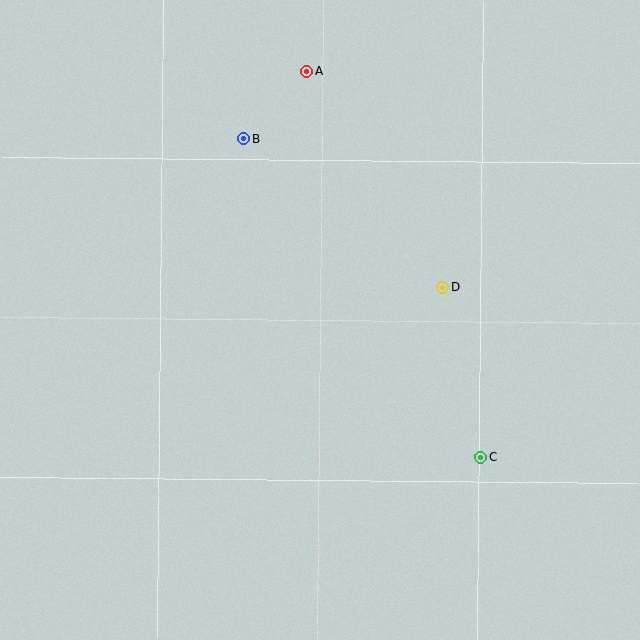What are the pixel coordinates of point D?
Point D is at (443, 287).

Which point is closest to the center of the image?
Point D at (443, 287) is closest to the center.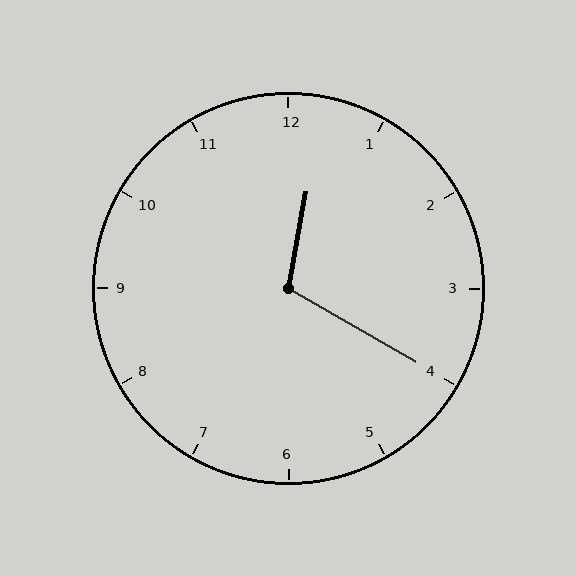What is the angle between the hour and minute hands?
Approximately 110 degrees.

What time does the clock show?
12:20.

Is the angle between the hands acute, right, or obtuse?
It is obtuse.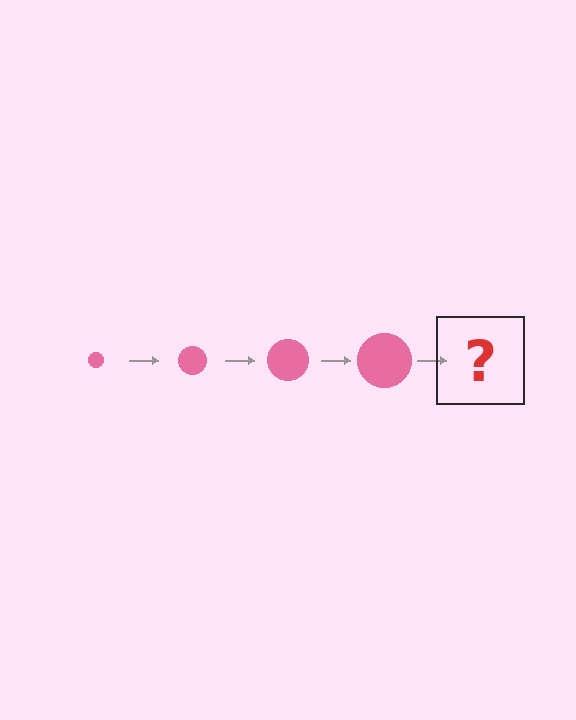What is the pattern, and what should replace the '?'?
The pattern is that the circle gets progressively larger each step. The '?' should be a pink circle, larger than the previous one.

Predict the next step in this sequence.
The next step is a pink circle, larger than the previous one.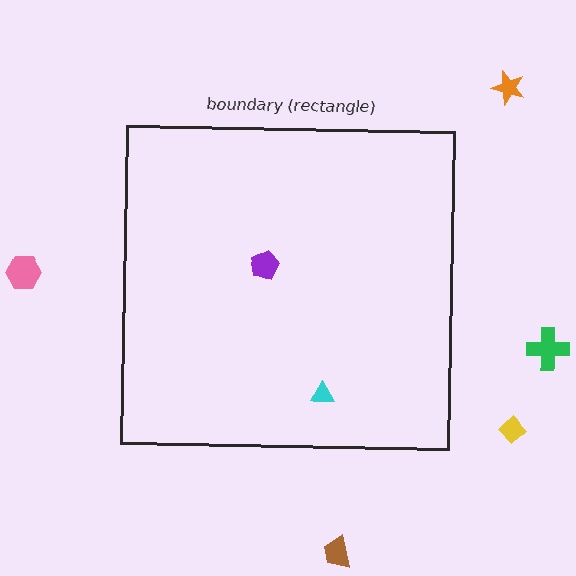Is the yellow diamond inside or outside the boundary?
Outside.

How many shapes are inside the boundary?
2 inside, 5 outside.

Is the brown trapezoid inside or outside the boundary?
Outside.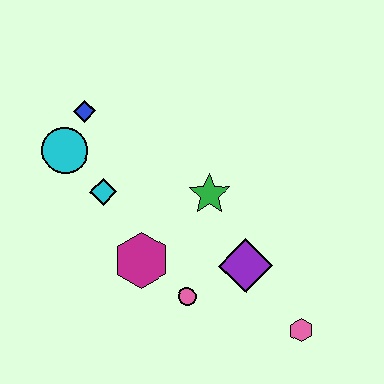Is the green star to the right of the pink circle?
Yes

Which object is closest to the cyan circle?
The blue diamond is closest to the cyan circle.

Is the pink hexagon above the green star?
No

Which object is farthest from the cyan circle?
The pink hexagon is farthest from the cyan circle.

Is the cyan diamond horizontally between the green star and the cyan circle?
Yes